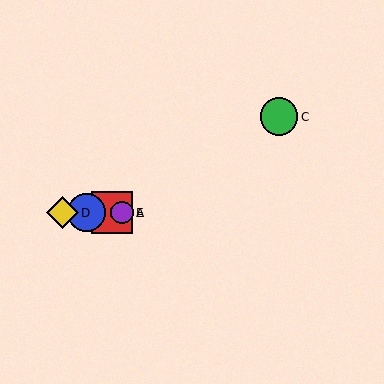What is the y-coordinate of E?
Object E is at y≈213.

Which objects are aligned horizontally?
Objects A, B, D, E are aligned horizontally.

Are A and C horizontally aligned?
No, A is at y≈213 and C is at y≈117.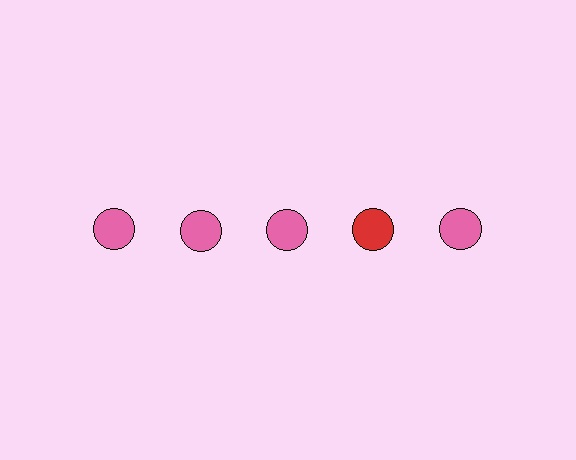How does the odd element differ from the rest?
It has a different color: red instead of pink.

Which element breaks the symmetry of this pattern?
The red circle in the top row, second from right column breaks the symmetry. All other shapes are pink circles.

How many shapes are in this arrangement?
There are 5 shapes arranged in a grid pattern.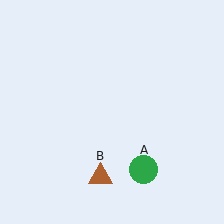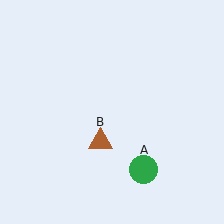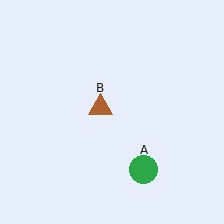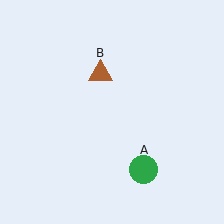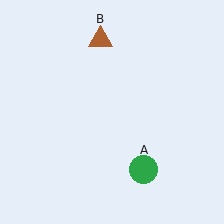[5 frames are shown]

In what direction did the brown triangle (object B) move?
The brown triangle (object B) moved up.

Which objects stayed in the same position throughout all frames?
Green circle (object A) remained stationary.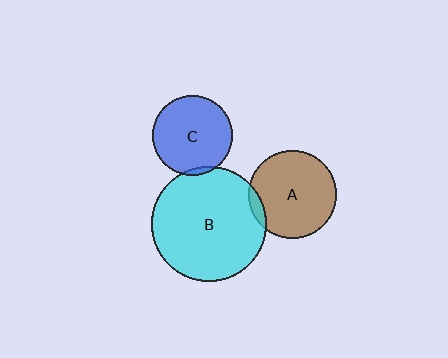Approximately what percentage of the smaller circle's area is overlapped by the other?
Approximately 10%.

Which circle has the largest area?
Circle B (cyan).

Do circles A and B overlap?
Yes.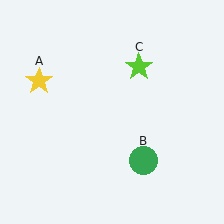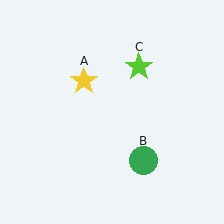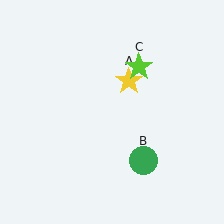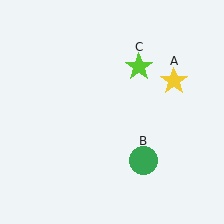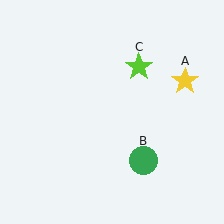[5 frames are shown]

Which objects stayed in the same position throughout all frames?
Green circle (object B) and lime star (object C) remained stationary.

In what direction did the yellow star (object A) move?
The yellow star (object A) moved right.